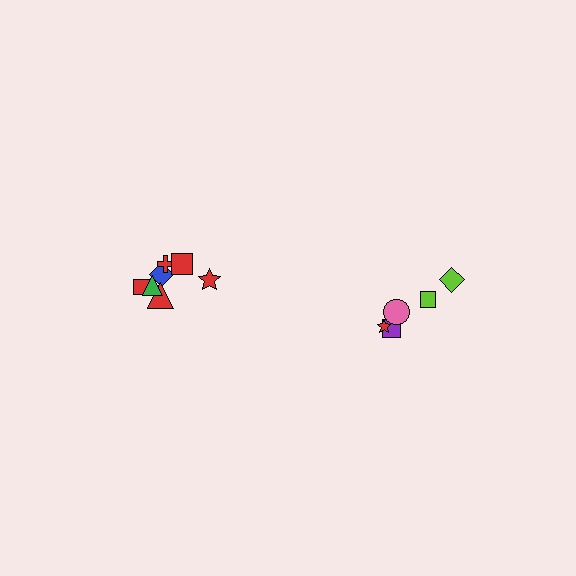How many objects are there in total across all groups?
There are 13 objects.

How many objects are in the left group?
There are 8 objects.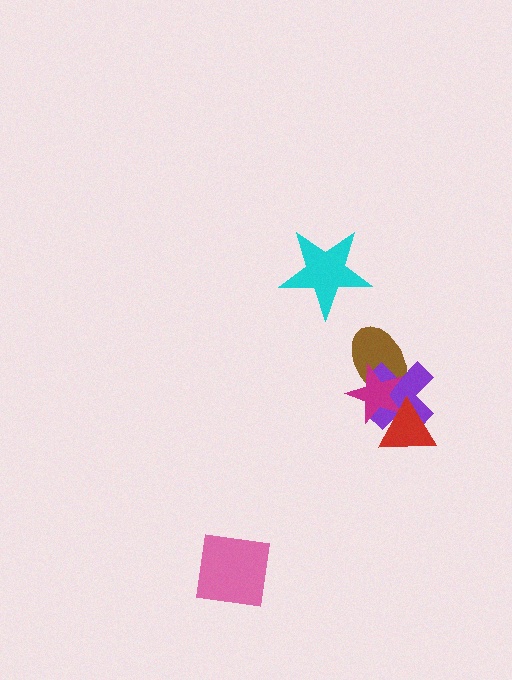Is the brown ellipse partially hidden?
Yes, it is partially covered by another shape.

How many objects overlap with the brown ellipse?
2 objects overlap with the brown ellipse.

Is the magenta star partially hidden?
Yes, it is partially covered by another shape.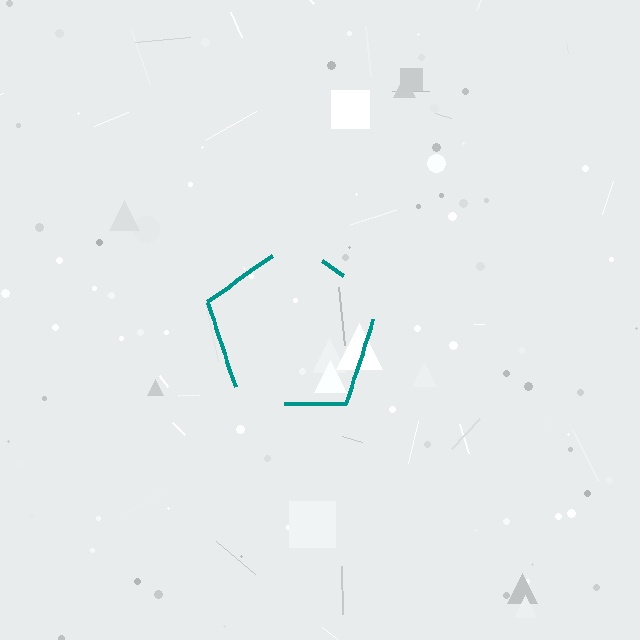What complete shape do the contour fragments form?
The contour fragments form a pentagon.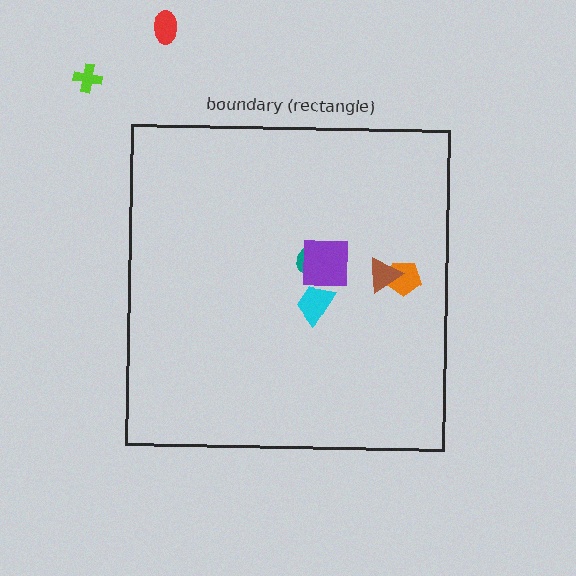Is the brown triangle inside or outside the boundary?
Inside.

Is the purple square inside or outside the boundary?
Inside.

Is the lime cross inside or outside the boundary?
Outside.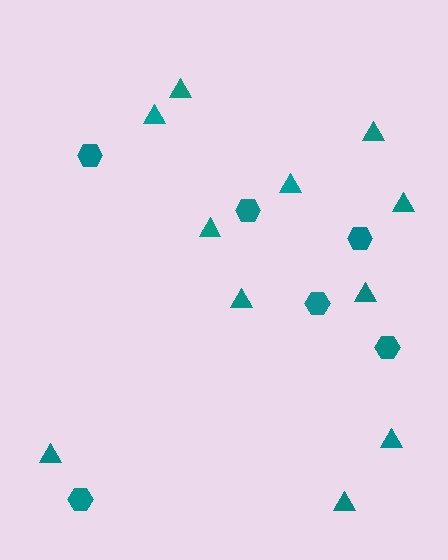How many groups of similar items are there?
There are 2 groups: one group of triangles (11) and one group of hexagons (6).